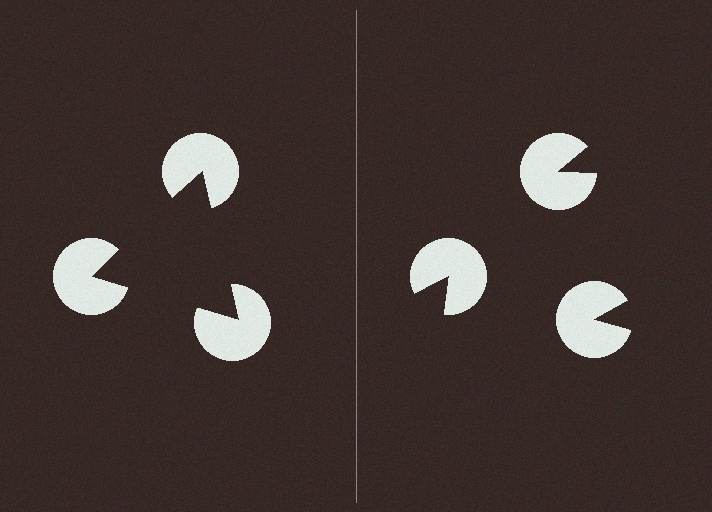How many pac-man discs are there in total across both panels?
6 — 3 on each side.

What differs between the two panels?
The pac-man discs are positioned identically on both sides; only the wedge orientations differ. On the left they align to a triangle; on the right they are misaligned.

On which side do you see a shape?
An illusory triangle appears on the left side. On the right side the wedge cuts are rotated, so no coherent shape forms.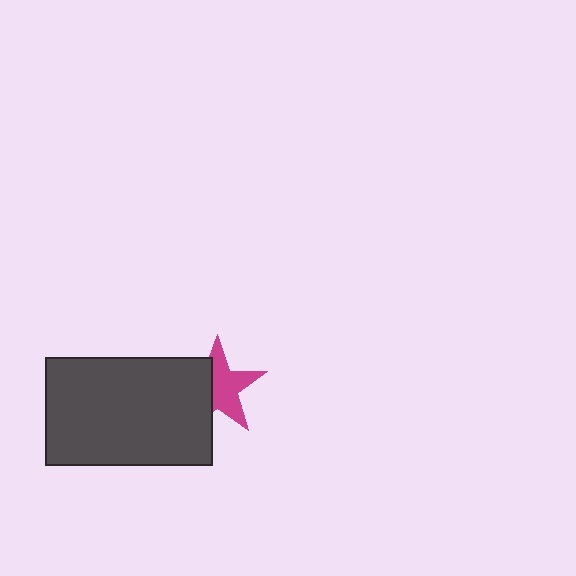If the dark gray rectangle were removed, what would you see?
You would see the complete magenta star.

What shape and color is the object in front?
The object in front is a dark gray rectangle.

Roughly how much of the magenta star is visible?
About half of it is visible (roughly 59%).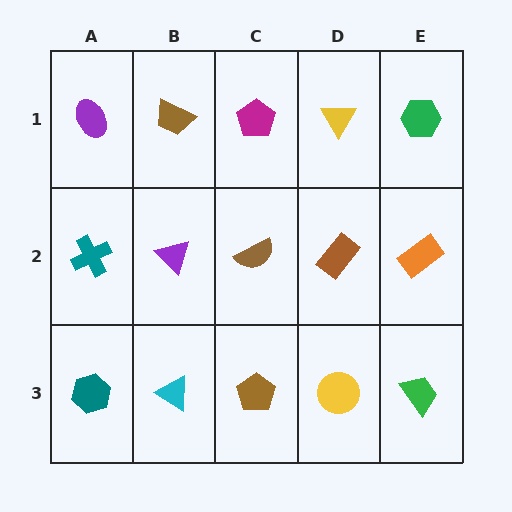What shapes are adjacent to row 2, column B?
A brown trapezoid (row 1, column B), a cyan triangle (row 3, column B), a teal cross (row 2, column A), a brown semicircle (row 2, column C).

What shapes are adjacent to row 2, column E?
A green hexagon (row 1, column E), a green trapezoid (row 3, column E), a brown rectangle (row 2, column D).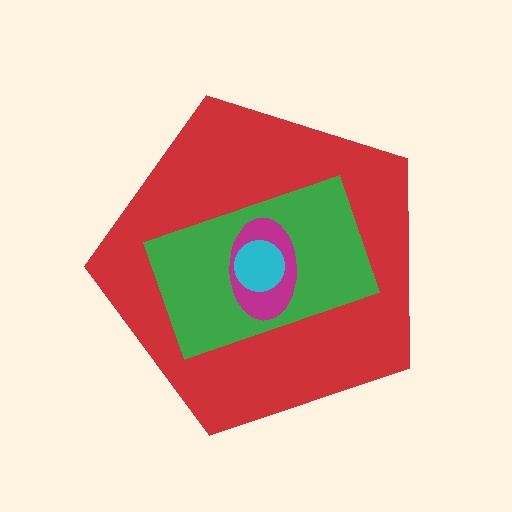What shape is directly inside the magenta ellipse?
The cyan circle.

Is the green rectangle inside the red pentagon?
Yes.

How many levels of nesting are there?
4.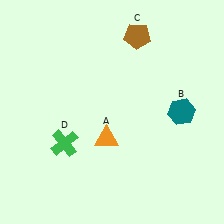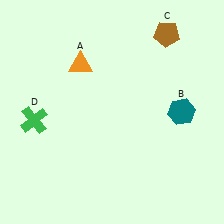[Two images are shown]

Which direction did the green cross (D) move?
The green cross (D) moved left.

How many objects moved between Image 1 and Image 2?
3 objects moved between the two images.